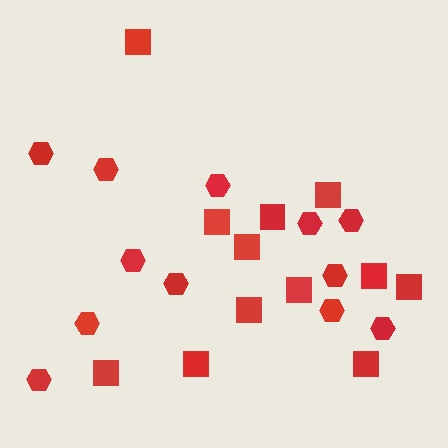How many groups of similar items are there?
There are 2 groups: one group of hexagons (12) and one group of squares (12).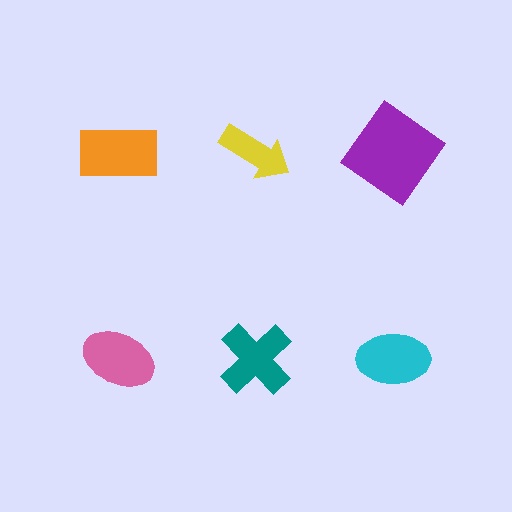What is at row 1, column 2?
A yellow arrow.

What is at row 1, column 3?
A purple diamond.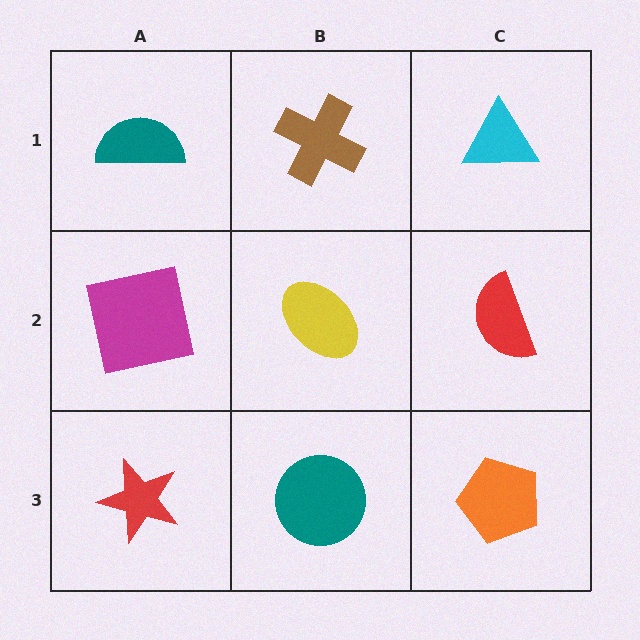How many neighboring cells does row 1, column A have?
2.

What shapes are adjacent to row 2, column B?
A brown cross (row 1, column B), a teal circle (row 3, column B), a magenta square (row 2, column A), a red semicircle (row 2, column C).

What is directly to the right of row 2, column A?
A yellow ellipse.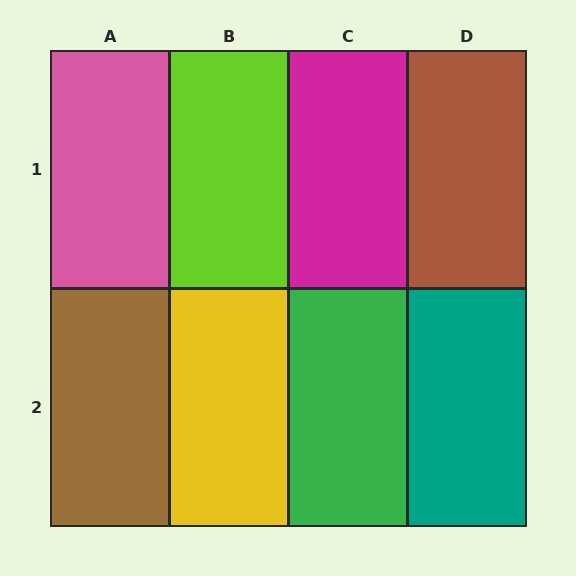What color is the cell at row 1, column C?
Magenta.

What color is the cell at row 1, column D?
Brown.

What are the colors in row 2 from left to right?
Brown, yellow, green, teal.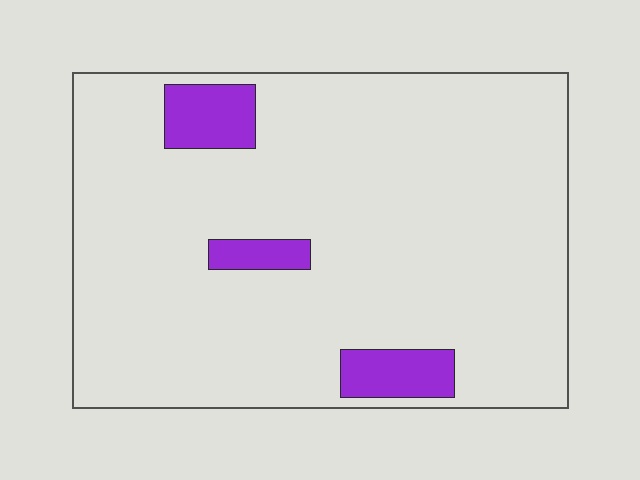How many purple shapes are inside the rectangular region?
3.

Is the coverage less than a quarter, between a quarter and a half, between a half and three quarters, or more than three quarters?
Less than a quarter.